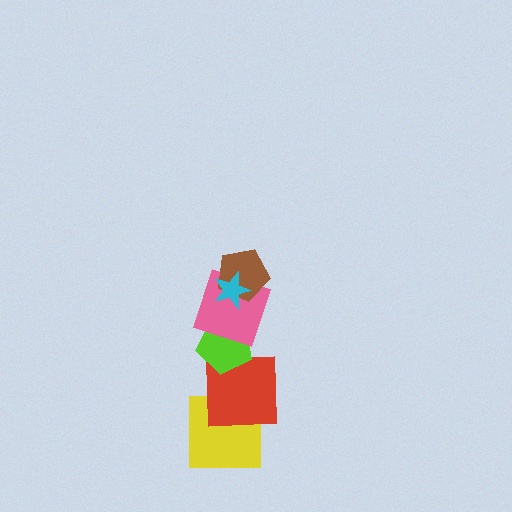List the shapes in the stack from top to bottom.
From top to bottom: the cyan star, the brown pentagon, the pink square, the lime pentagon, the red square, the yellow square.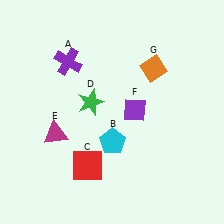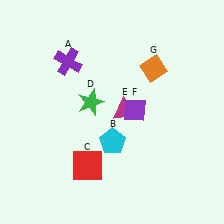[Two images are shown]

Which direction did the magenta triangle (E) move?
The magenta triangle (E) moved right.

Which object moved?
The magenta triangle (E) moved right.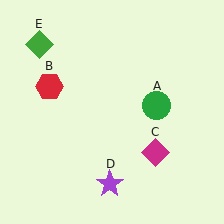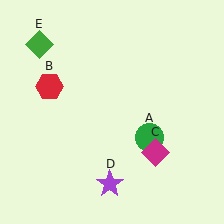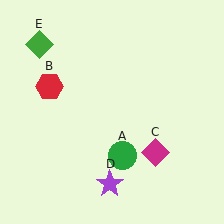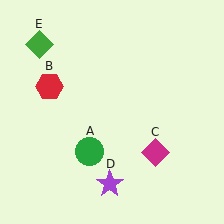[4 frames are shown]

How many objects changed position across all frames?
1 object changed position: green circle (object A).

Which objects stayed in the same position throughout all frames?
Red hexagon (object B) and magenta diamond (object C) and purple star (object D) and green diamond (object E) remained stationary.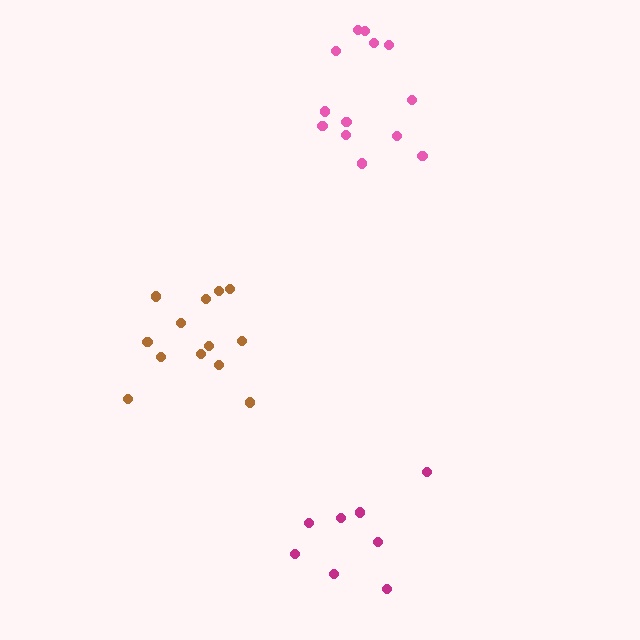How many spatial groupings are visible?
There are 3 spatial groupings.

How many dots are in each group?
Group 1: 13 dots, Group 2: 8 dots, Group 3: 13 dots (34 total).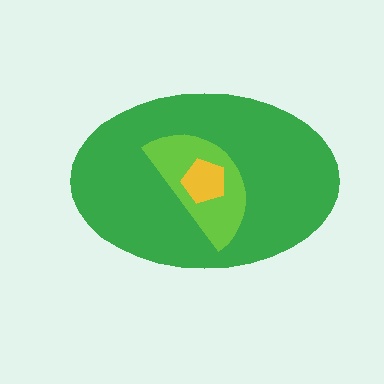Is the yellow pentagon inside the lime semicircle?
Yes.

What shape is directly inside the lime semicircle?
The yellow pentagon.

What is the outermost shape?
The green ellipse.